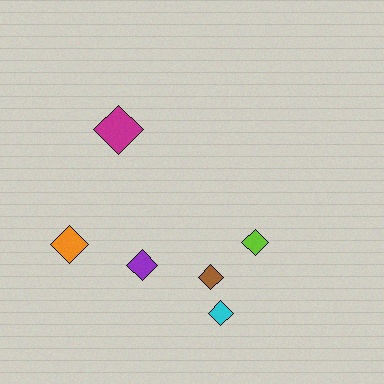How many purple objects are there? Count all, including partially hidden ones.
There is 1 purple object.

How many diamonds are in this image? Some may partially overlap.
There are 6 diamonds.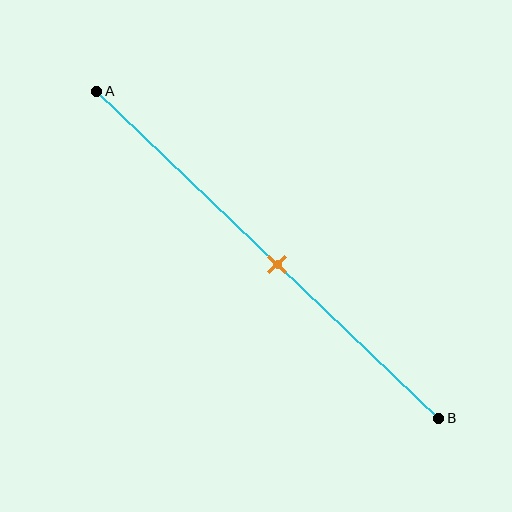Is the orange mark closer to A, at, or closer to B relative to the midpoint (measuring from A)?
The orange mark is approximately at the midpoint of segment AB.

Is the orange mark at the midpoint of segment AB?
Yes, the mark is approximately at the midpoint.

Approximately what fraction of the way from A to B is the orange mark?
The orange mark is approximately 55% of the way from A to B.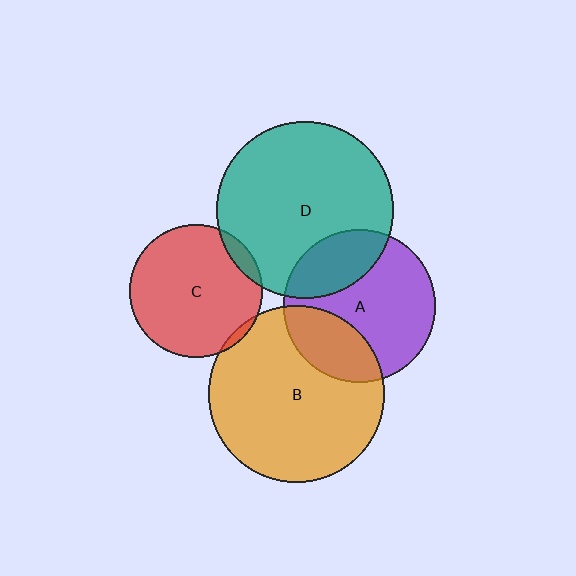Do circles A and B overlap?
Yes.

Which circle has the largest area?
Circle D (teal).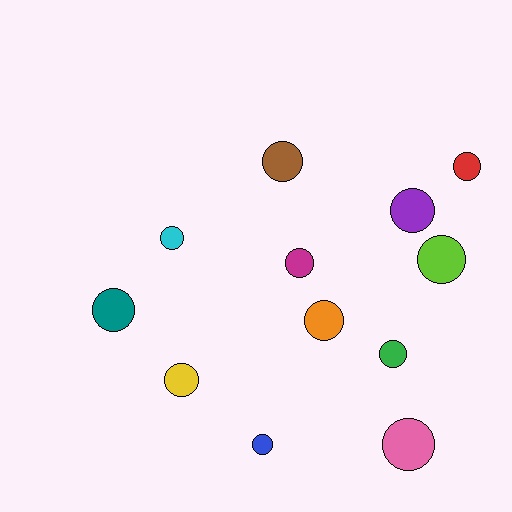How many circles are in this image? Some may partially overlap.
There are 12 circles.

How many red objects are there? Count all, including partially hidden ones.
There is 1 red object.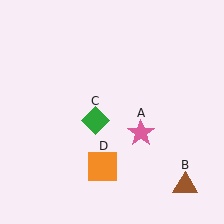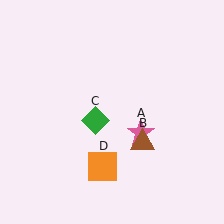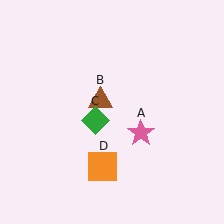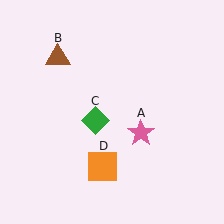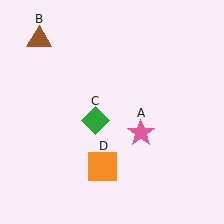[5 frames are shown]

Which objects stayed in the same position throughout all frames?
Pink star (object A) and green diamond (object C) and orange square (object D) remained stationary.